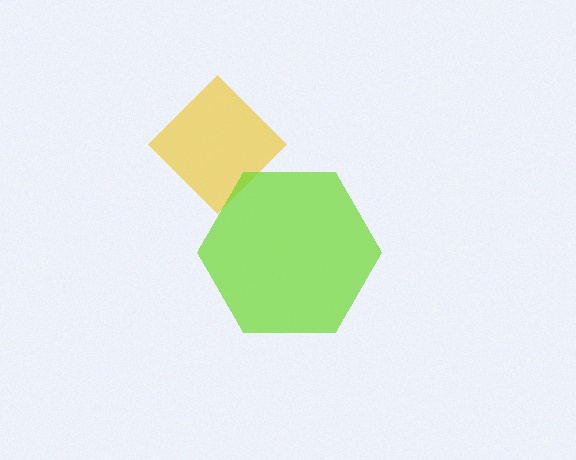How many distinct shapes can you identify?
There are 2 distinct shapes: a yellow diamond, a lime hexagon.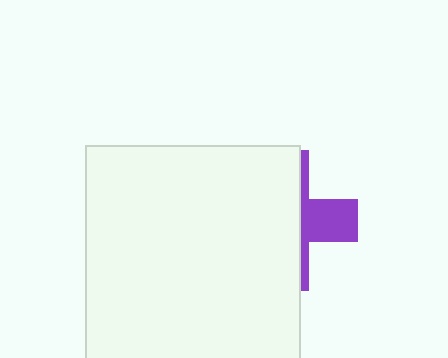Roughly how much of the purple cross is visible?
A small part of it is visible (roughly 31%).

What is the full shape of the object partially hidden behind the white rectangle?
The partially hidden object is a purple cross.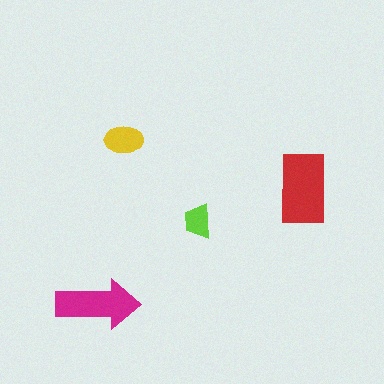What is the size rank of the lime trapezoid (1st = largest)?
4th.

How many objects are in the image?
There are 4 objects in the image.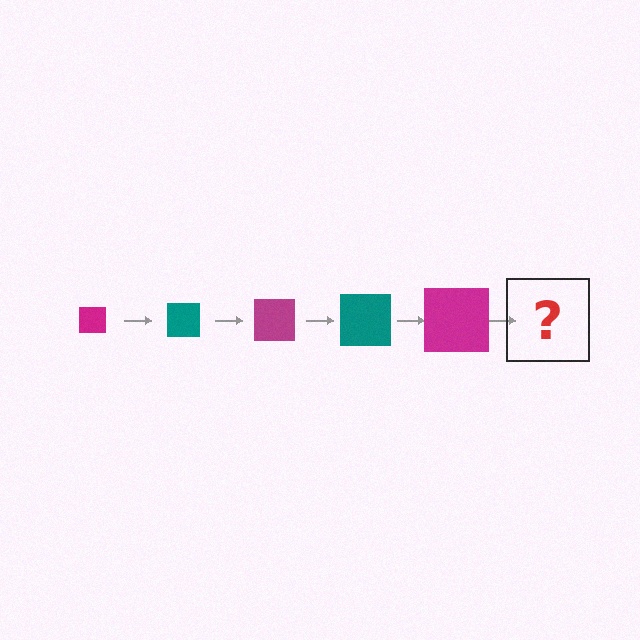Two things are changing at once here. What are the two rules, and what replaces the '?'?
The two rules are that the square grows larger each step and the color cycles through magenta and teal. The '?' should be a teal square, larger than the previous one.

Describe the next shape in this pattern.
It should be a teal square, larger than the previous one.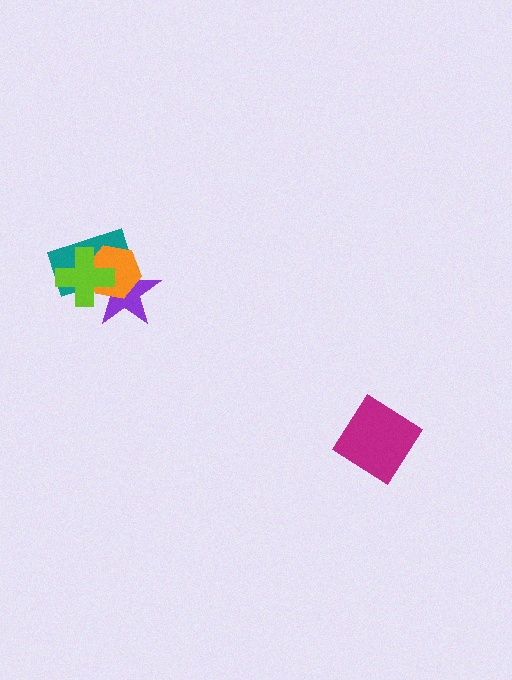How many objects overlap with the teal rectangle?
3 objects overlap with the teal rectangle.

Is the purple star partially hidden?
Yes, it is partially covered by another shape.